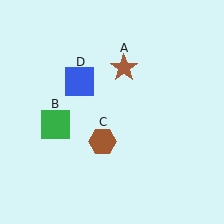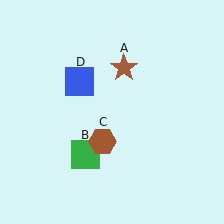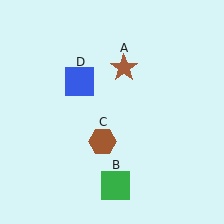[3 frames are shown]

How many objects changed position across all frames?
1 object changed position: green square (object B).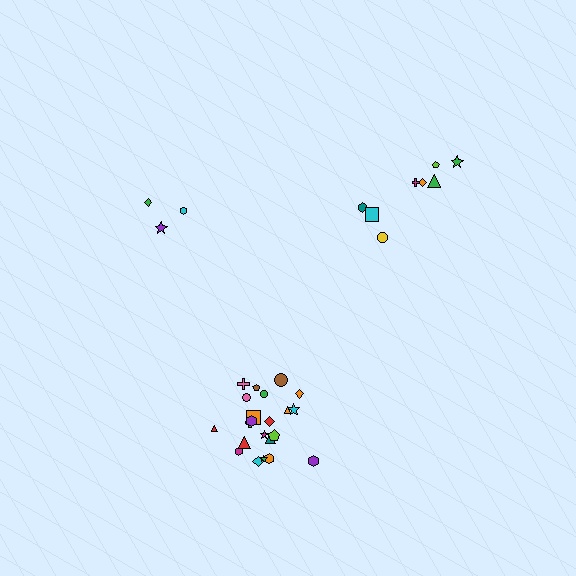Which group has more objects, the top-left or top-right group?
The top-right group.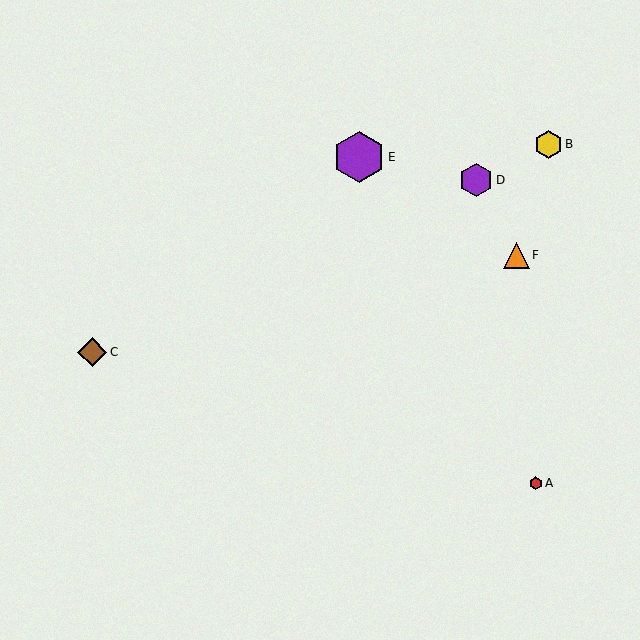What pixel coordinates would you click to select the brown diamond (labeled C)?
Click at (92, 352) to select the brown diamond C.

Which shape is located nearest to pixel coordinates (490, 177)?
The purple hexagon (labeled D) at (476, 180) is nearest to that location.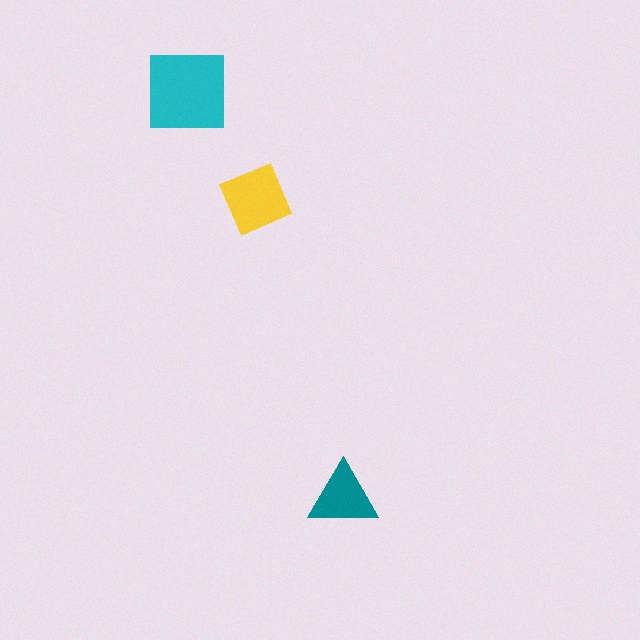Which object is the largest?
The cyan square.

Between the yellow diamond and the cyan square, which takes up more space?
The cyan square.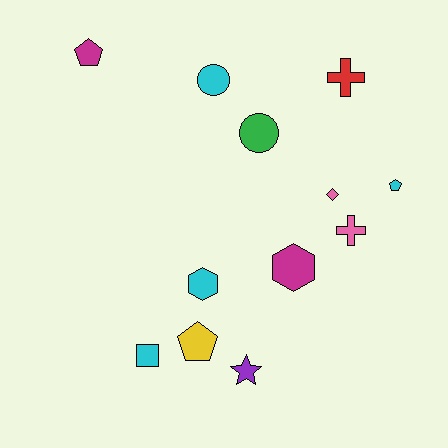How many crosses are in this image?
There are 2 crosses.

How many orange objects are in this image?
There are no orange objects.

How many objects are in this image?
There are 12 objects.